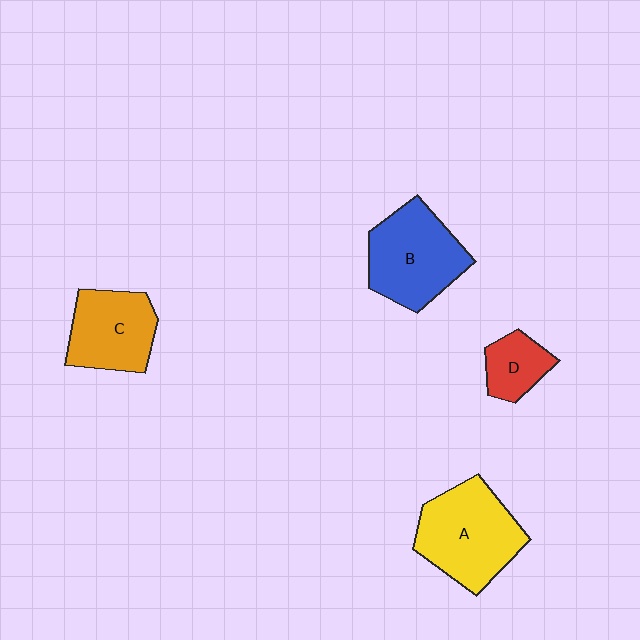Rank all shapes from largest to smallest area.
From largest to smallest: A (yellow), B (blue), C (orange), D (red).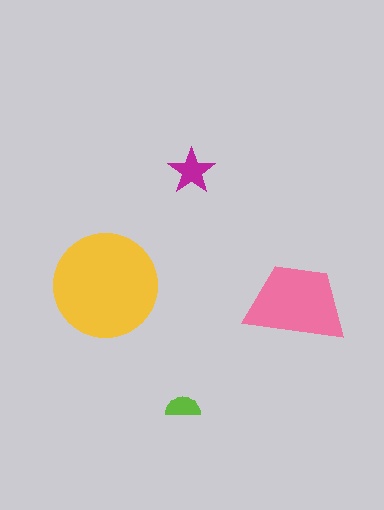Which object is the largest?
The yellow circle.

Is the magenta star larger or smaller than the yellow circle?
Smaller.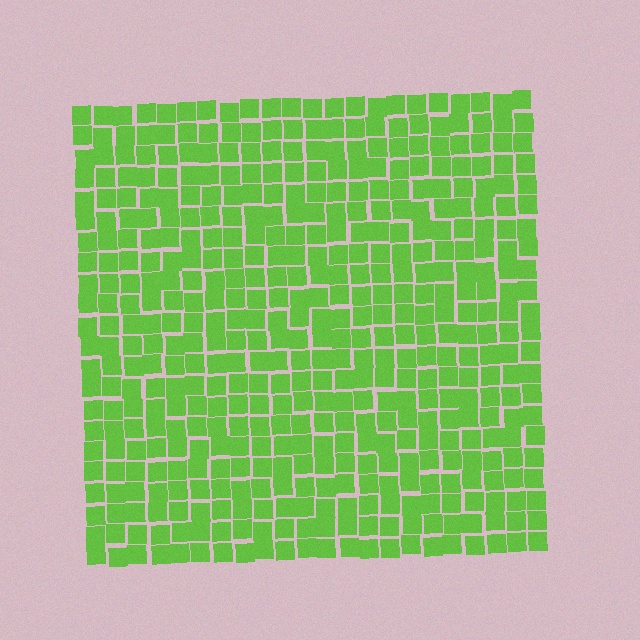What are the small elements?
The small elements are squares.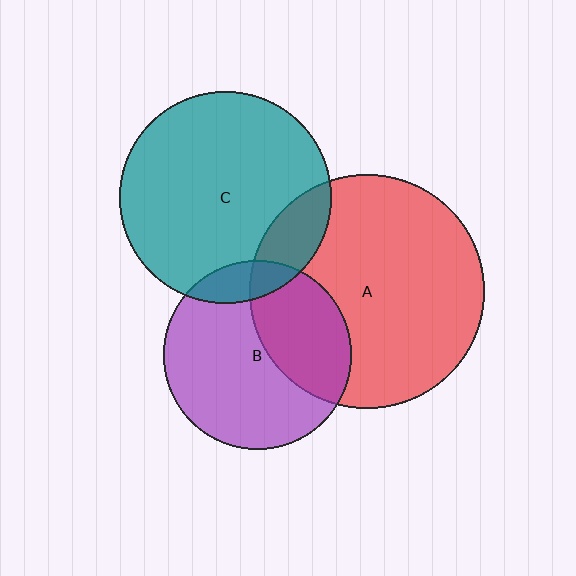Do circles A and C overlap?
Yes.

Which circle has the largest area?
Circle A (red).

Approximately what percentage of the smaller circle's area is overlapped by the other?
Approximately 15%.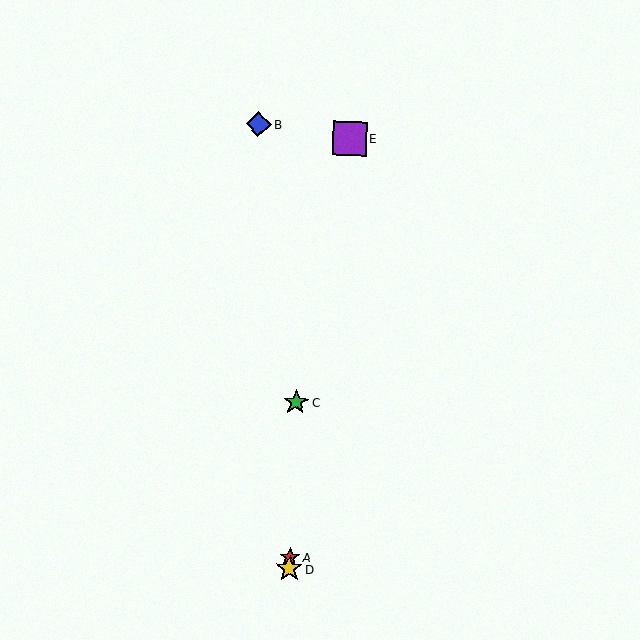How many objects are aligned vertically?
3 objects (A, C, D) are aligned vertically.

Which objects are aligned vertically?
Objects A, C, D are aligned vertically.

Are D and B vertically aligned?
No, D is at x≈289 and B is at x≈259.